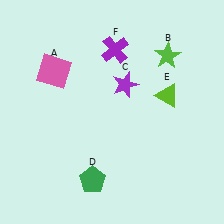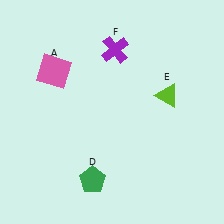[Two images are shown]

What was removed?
The lime star (B), the purple star (C) were removed in Image 2.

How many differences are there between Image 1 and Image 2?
There are 2 differences between the two images.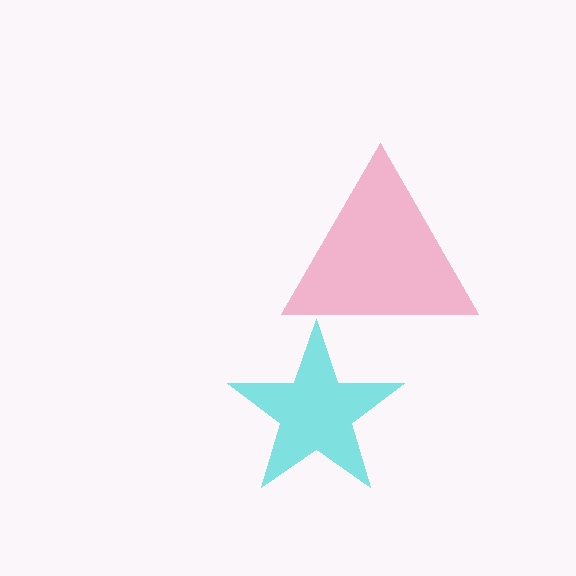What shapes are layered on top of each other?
The layered shapes are: a cyan star, a pink triangle.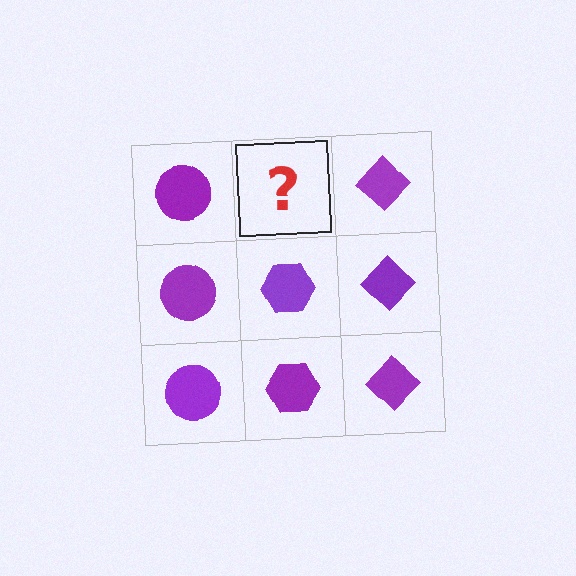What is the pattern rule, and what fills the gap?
The rule is that each column has a consistent shape. The gap should be filled with a purple hexagon.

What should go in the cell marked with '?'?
The missing cell should contain a purple hexagon.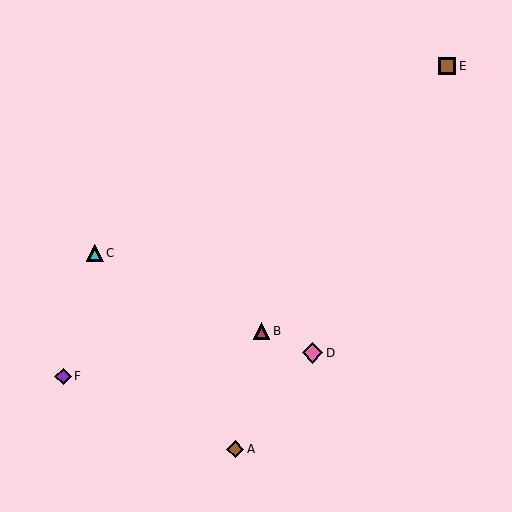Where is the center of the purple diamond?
The center of the purple diamond is at (63, 376).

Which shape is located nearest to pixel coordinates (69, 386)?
The purple diamond (labeled F) at (63, 376) is nearest to that location.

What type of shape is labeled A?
Shape A is a brown diamond.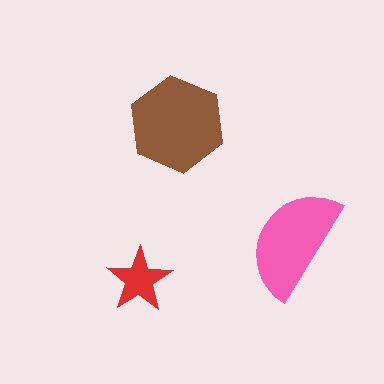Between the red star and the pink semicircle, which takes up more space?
The pink semicircle.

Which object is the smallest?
The red star.